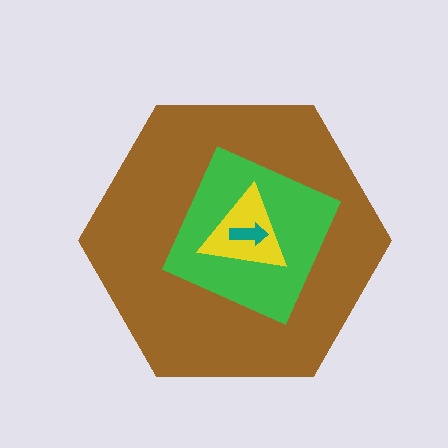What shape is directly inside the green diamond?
The yellow triangle.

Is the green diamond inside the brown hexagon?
Yes.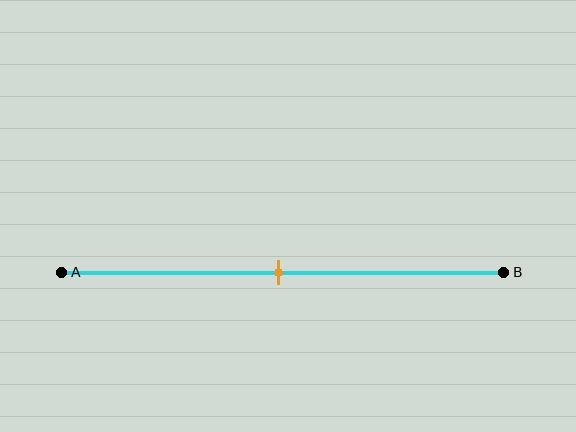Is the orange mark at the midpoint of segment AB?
Yes, the mark is approximately at the midpoint.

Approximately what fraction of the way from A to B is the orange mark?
The orange mark is approximately 50% of the way from A to B.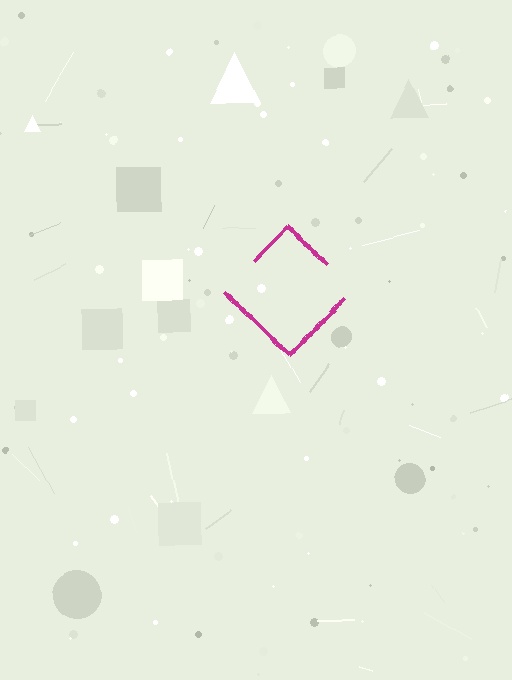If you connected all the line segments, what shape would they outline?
They would outline a diamond.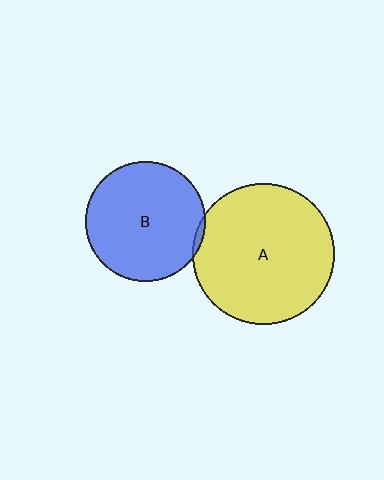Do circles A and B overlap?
Yes.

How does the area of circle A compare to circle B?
Approximately 1.4 times.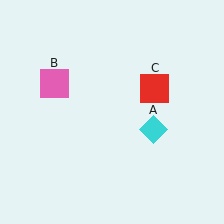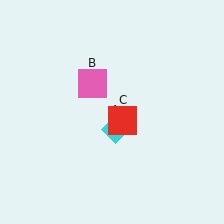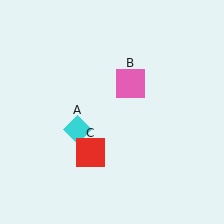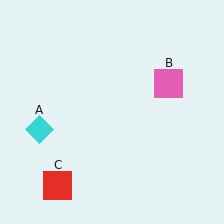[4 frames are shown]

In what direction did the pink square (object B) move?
The pink square (object B) moved right.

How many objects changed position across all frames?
3 objects changed position: cyan diamond (object A), pink square (object B), red square (object C).